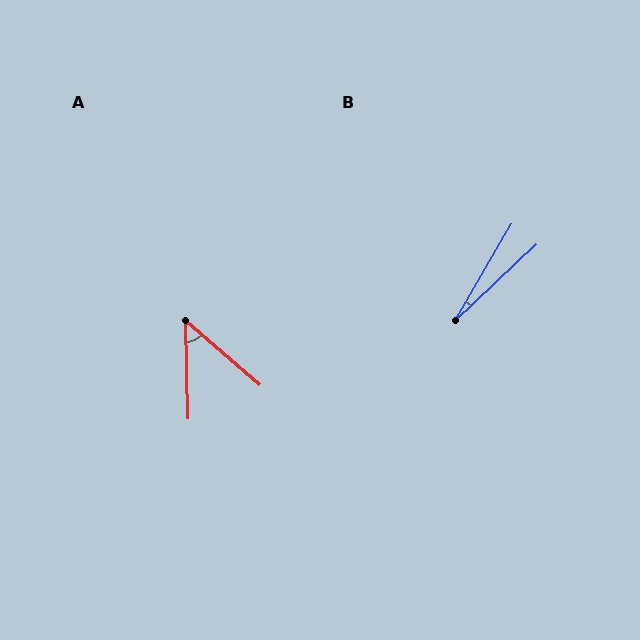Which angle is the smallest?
B, at approximately 16 degrees.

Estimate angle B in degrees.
Approximately 16 degrees.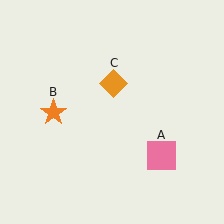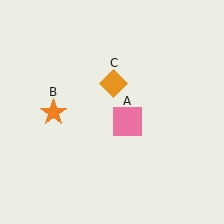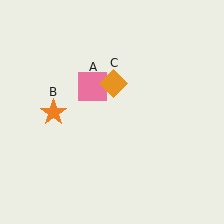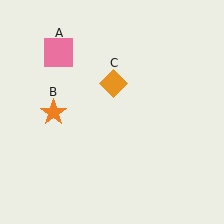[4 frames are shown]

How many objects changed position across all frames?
1 object changed position: pink square (object A).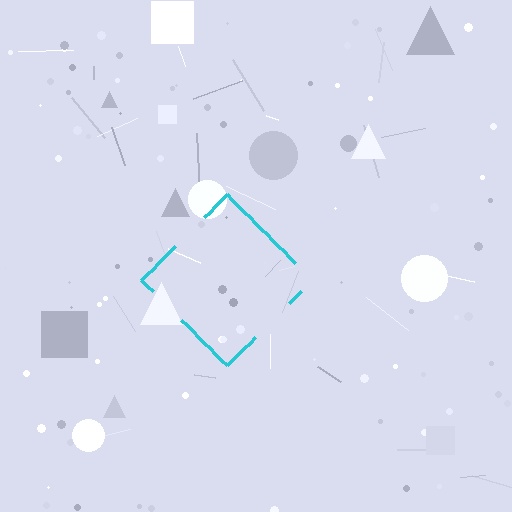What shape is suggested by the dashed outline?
The dashed outline suggests a diamond.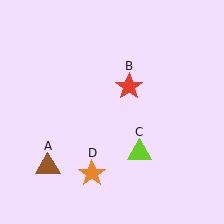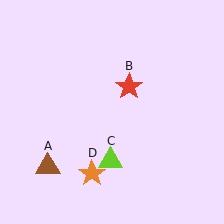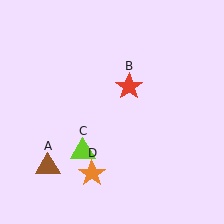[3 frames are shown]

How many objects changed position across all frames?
1 object changed position: lime triangle (object C).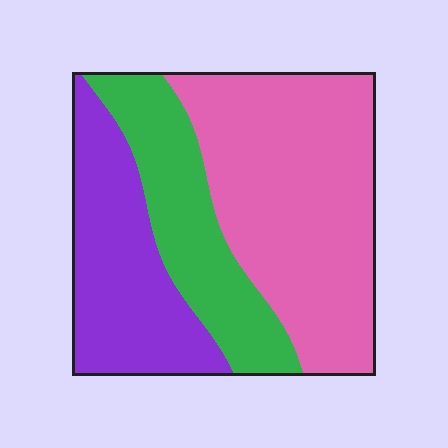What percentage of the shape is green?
Green covers around 25% of the shape.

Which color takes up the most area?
Pink, at roughly 50%.